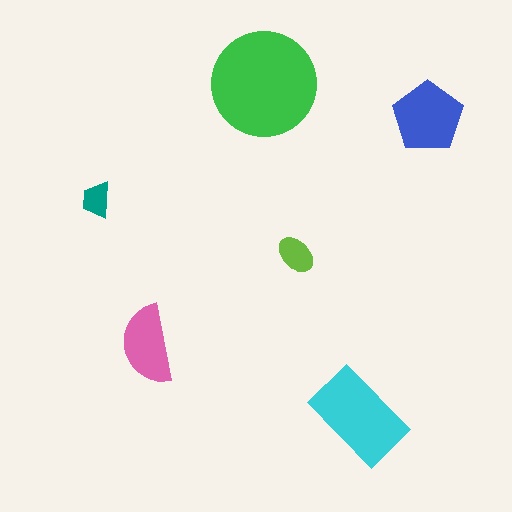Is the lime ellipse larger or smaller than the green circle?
Smaller.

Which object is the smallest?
The teal trapezoid.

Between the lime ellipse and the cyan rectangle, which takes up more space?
The cyan rectangle.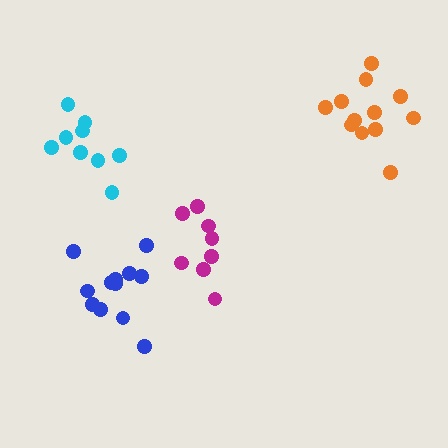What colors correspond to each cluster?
The clusters are colored: magenta, blue, cyan, orange.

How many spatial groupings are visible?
There are 4 spatial groupings.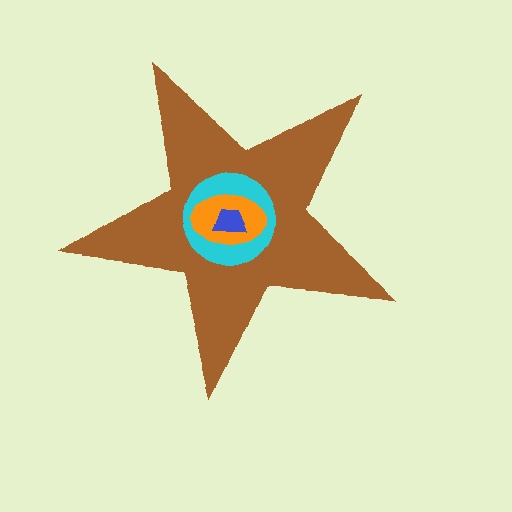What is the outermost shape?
The brown star.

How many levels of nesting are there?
4.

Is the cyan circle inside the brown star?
Yes.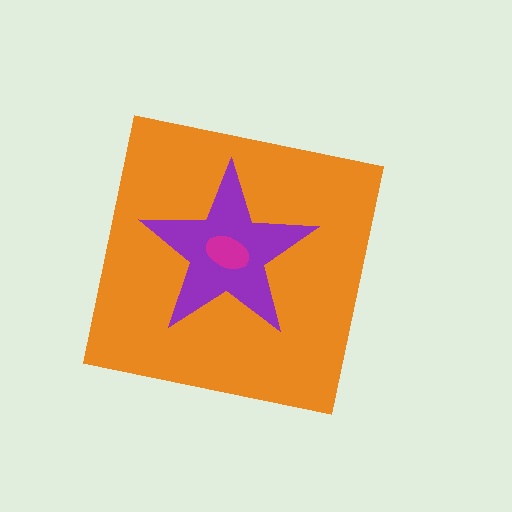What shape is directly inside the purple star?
The magenta ellipse.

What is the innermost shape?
The magenta ellipse.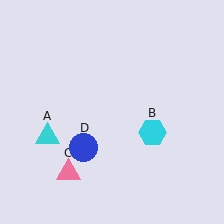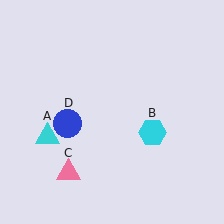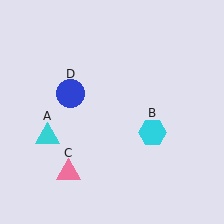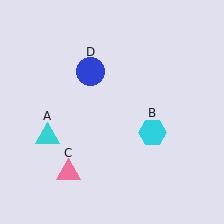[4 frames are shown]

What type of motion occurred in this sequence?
The blue circle (object D) rotated clockwise around the center of the scene.